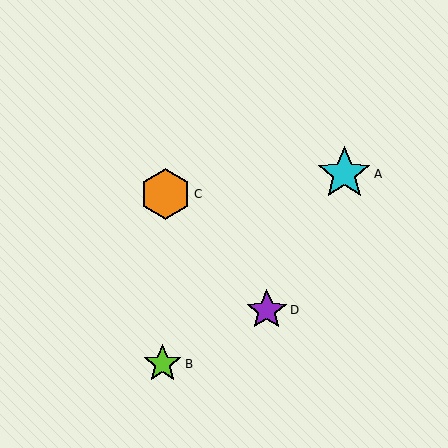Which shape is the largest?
The cyan star (labeled A) is the largest.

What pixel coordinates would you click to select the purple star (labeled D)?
Click at (267, 310) to select the purple star D.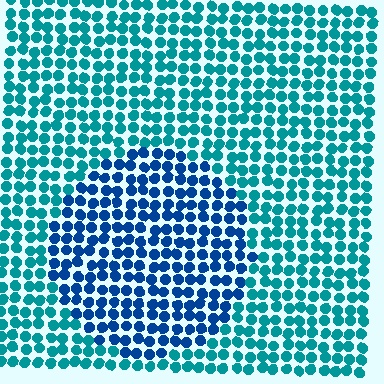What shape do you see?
I see a circle.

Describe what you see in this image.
The image is filled with small teal elements in a uniform arrangement. A circle-shaped region is visible where the elements are tinted to a slightly different hue, forming a subtle color boundary.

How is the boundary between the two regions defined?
The boundary is defined purely by a slight shift in hue (about 34 degrees). Spacing, size, and orientation are identical on both sides.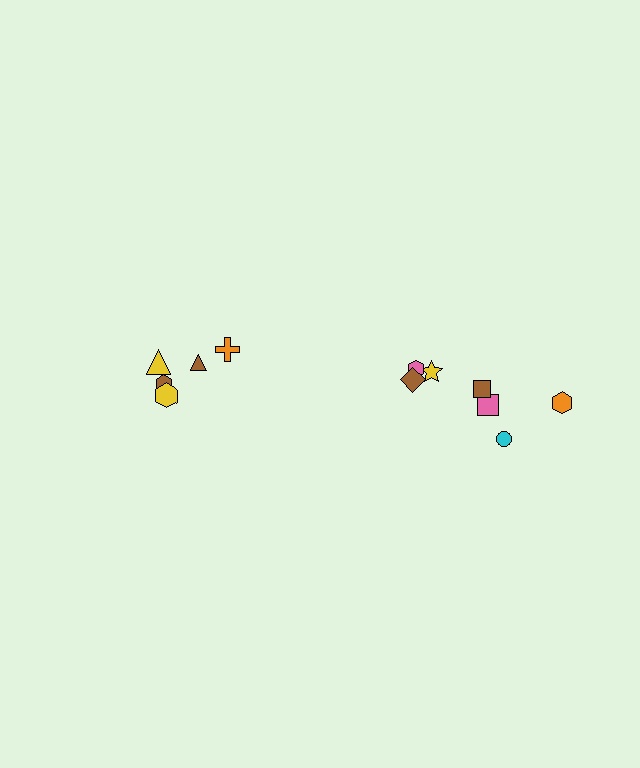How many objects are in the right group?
There are 7 objects.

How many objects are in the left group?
There are 5 objects.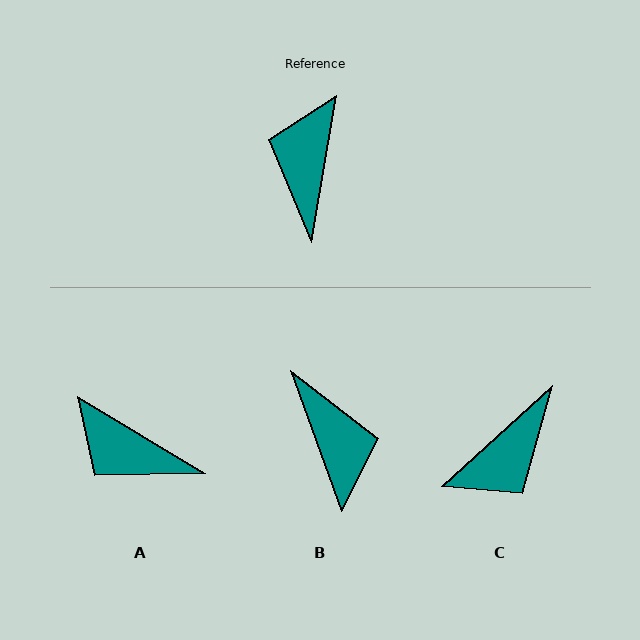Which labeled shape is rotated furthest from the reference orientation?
B, about 150 degrees away.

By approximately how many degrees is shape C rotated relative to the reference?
Approximately 142 degrees counter-clockwise.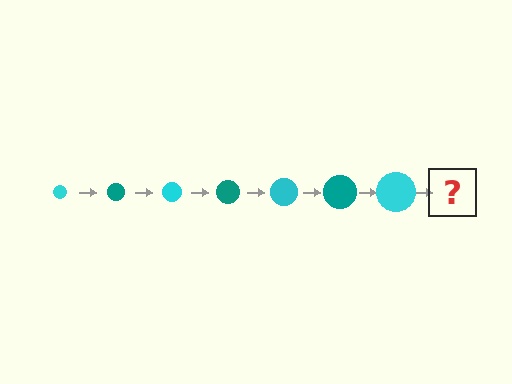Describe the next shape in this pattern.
It should be a teal circle, larger than the previous one.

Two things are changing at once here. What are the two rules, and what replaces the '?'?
The two rules are that the circle grows larger each step and the color cycles through cyan and teal. The '?' should be a teal circle, larger than the previous one.